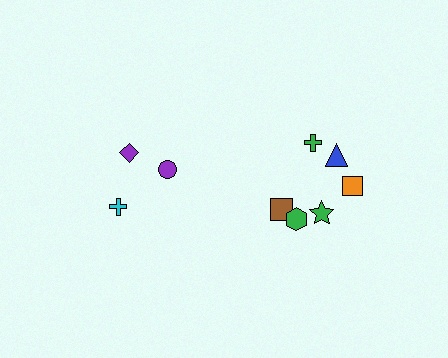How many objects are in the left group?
There are 3 objects.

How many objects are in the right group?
There are 6 objects.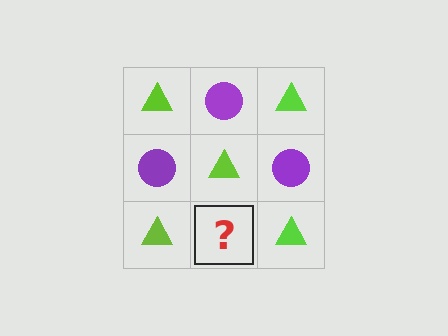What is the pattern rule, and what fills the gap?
The rule is that it alternates lime triangle and purple circle in a checkerboard pattern. The gap should be filled with a purple circle.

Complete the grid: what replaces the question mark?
The question mark should be replaced with a purple circle.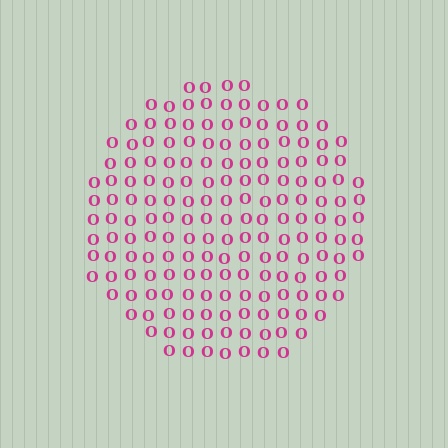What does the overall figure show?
The overall figure shows a circle.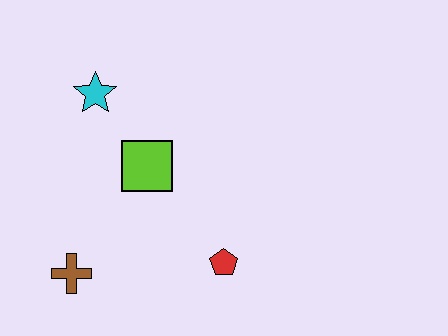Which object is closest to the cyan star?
The lime square is closest to the cyan star.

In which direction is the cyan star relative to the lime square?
The cyan star is above the lime square.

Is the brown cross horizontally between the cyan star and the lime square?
No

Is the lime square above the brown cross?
Yes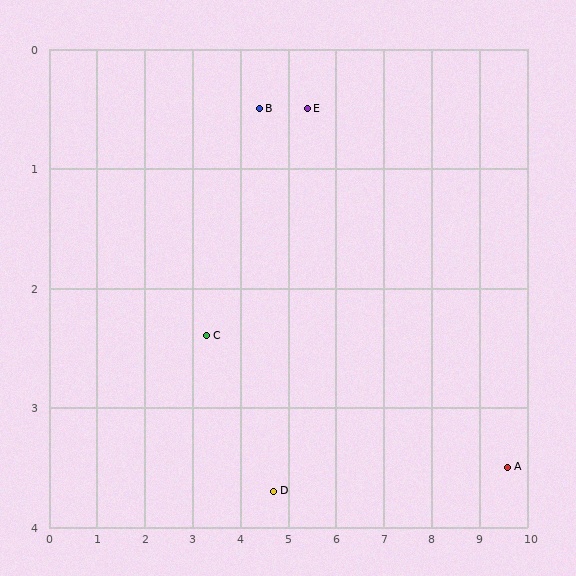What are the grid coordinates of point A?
Point A is at approximately (9.6, 3.5).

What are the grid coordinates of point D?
Point D is at approximately (4.7, 3.7).